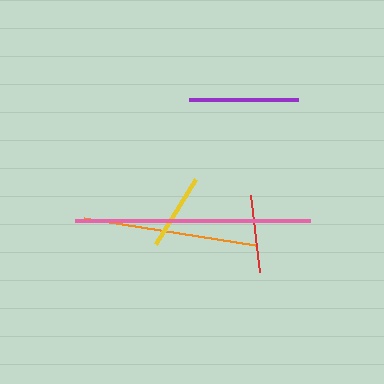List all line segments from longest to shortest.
From longest to shortest: pink, orange, purple, red, yellow.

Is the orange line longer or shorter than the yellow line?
The orange line is longer than the yellow line.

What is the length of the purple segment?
The purple segment is approximately 109 pixels long.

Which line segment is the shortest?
The yellow line is the shortest at approximately 76 pixels.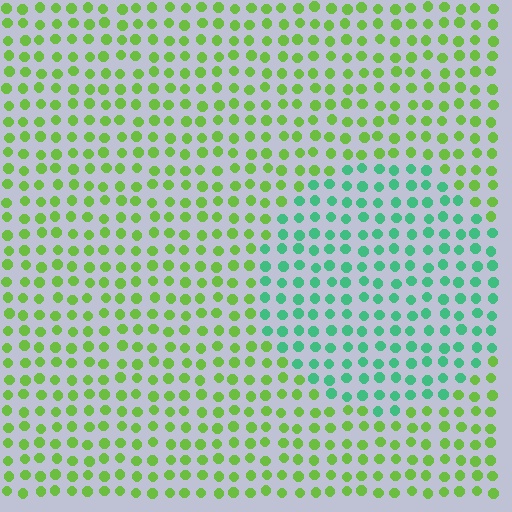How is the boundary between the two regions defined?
The boundary is defined purely by a slight shift in hue (about 52 degrees). Spacing, size, and orientation are identical on both sides.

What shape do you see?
I see a circle.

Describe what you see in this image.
The image is filled with small lime elements in a uniform arrangement. A circle-shaped region is visible where the elements are tinted to a slightly different hue, forming a subtle color boundary.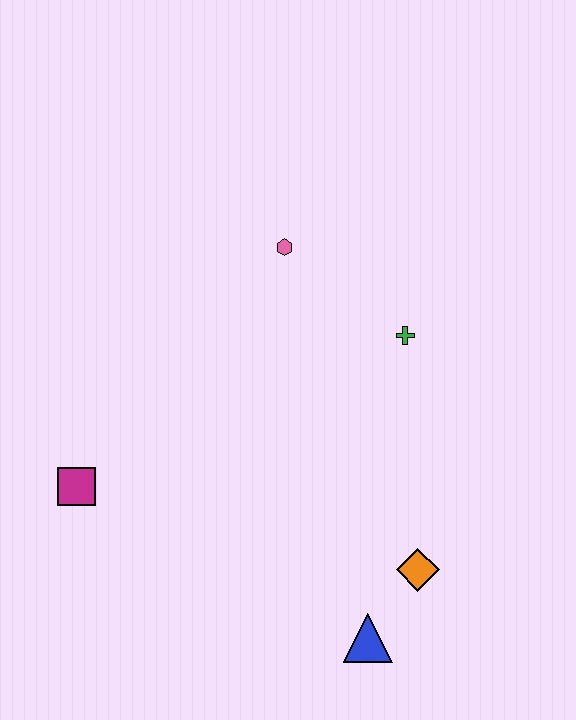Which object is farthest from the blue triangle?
The pink hexagon is farthest from the blue triangle.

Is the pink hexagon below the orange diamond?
No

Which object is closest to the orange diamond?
The blue triangle is closest to the orange diamond.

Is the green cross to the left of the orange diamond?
Yes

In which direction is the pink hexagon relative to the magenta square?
The pink hexagon is above the magenta square.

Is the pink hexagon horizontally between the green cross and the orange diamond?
No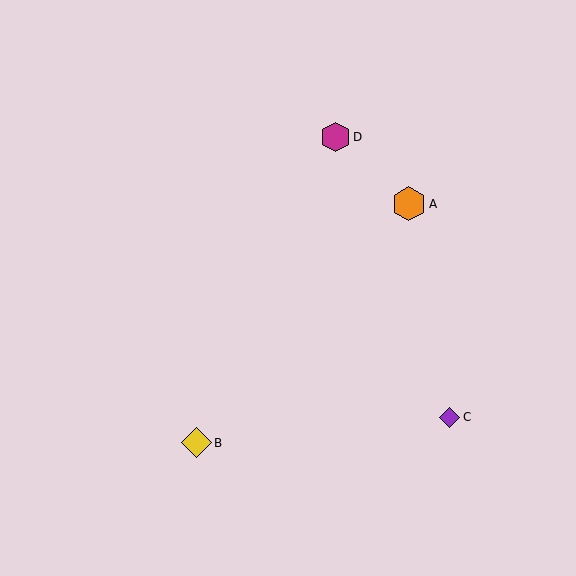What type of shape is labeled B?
Shape B is a yellow diamond.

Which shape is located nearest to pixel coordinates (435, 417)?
The purple diamond (labeled C) at (450, 417) is nearest to that location.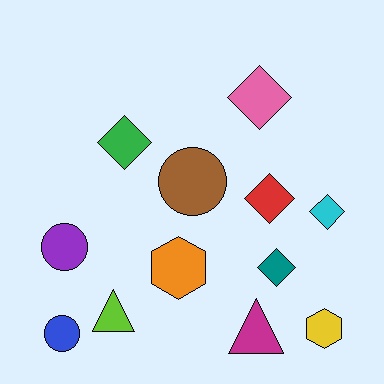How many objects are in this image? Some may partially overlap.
There are 12 objects.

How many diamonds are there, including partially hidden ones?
There are 5 diamonds.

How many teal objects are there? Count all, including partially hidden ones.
There is 1 teal object.